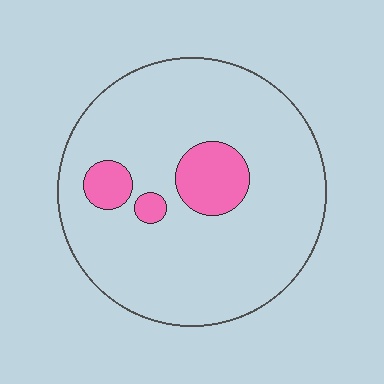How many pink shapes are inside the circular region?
3.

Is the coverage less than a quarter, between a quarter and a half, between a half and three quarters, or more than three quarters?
Less than a quarter.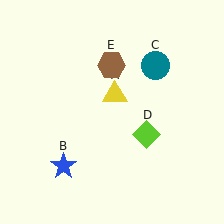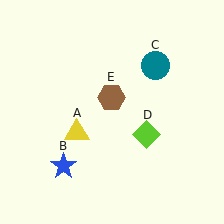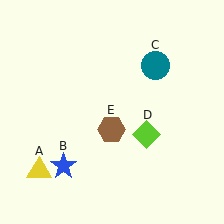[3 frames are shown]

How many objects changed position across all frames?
2 objects changed position: yellow triangle (object A), brown hexagon (object E).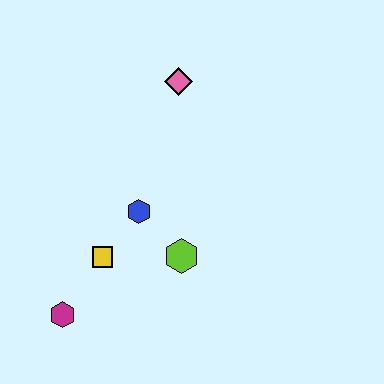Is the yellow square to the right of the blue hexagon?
No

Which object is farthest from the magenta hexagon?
The pink diamond is farthest from the magenta hexagon.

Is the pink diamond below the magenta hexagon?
No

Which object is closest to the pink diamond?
The blue hexagon is closest to the pink diamond.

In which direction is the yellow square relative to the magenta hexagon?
The yellow square is above the magenta hexagon.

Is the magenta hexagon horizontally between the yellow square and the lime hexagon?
No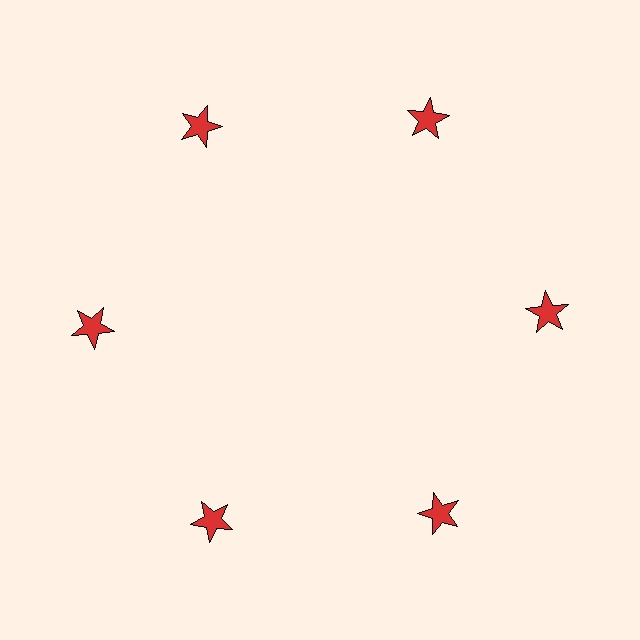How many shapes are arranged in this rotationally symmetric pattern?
There are 6 shapes, arranged in 6 groups of 1.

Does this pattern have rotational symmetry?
Yes, this pattern has 6-fold rotational symmetry. It looks the same after rotating 60 degrees around the center.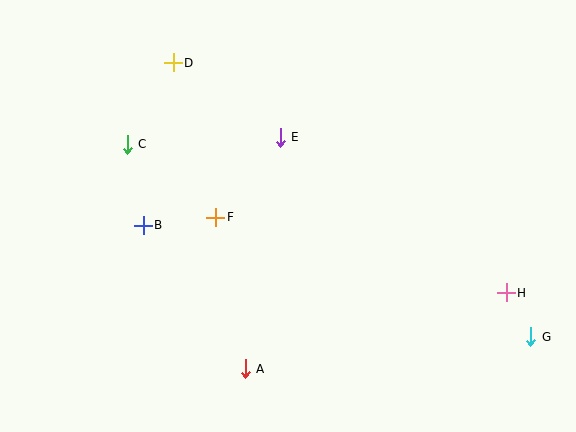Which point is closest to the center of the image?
Point F at (216, 217) is closest to the center.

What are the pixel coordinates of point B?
Point B is at (143, 225).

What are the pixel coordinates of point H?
Point H is at (506, 293).